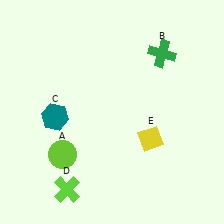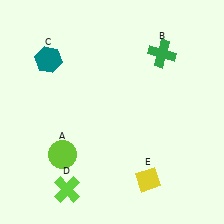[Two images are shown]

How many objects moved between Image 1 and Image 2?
2 objects moved between the two images.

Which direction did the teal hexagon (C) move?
The teal hexagon (C) moved up.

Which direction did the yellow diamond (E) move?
The yellow diamond (E) moved down.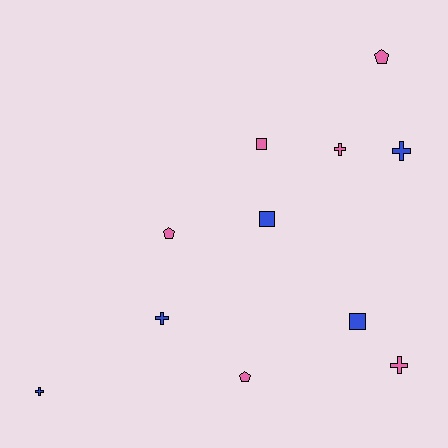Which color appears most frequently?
Pink, with 6 objects.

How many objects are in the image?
There are 11 objects.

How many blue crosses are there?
There are 3 blue crosses.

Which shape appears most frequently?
Cross, with 5 objects.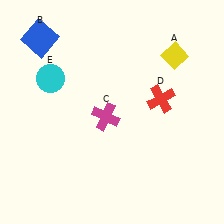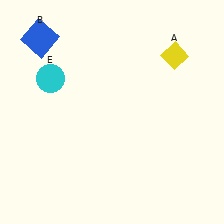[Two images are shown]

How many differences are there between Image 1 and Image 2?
There are 2 differences between the two images.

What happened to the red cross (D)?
The red cross (D) was removed in Image 2. It was in the top-right area of Image 1.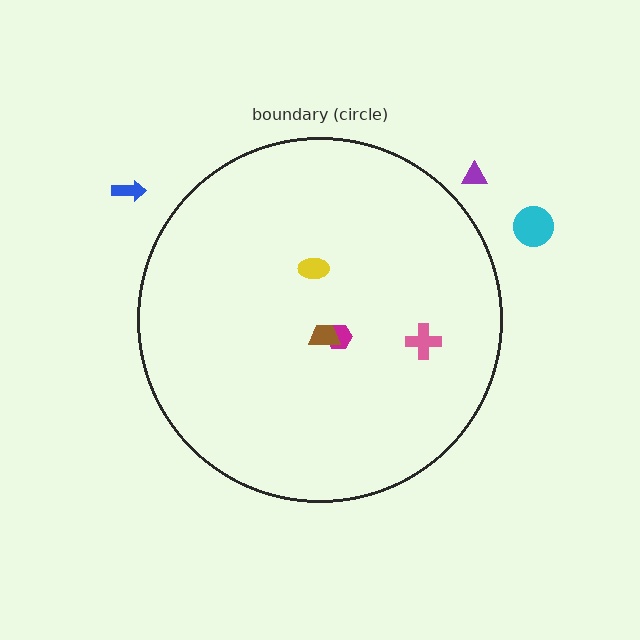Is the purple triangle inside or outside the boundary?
Outside.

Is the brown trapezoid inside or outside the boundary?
Inside.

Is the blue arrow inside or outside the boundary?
Outside.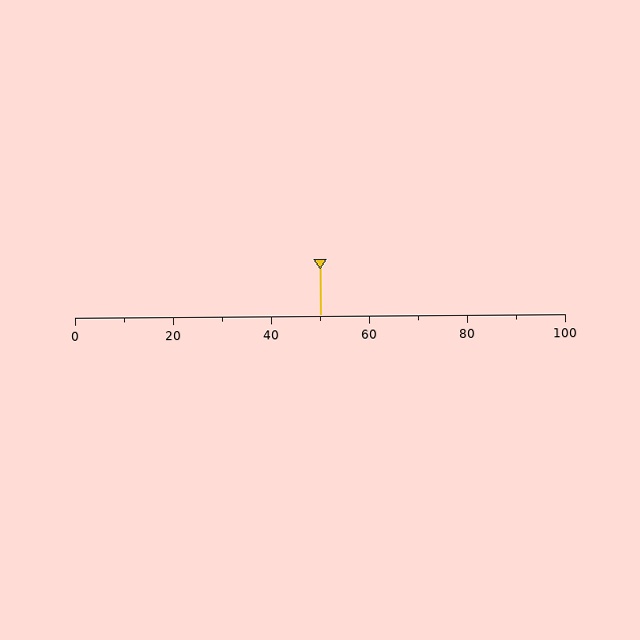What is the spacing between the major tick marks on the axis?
The major ticks are spaced 20 apart.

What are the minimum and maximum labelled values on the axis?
The axis runs from 0 to 100.